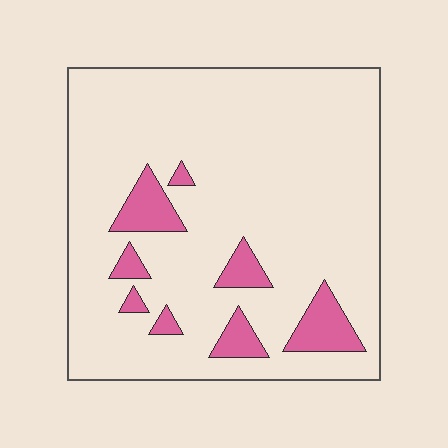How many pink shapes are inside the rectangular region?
8.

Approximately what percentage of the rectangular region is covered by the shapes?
Approximately 10%.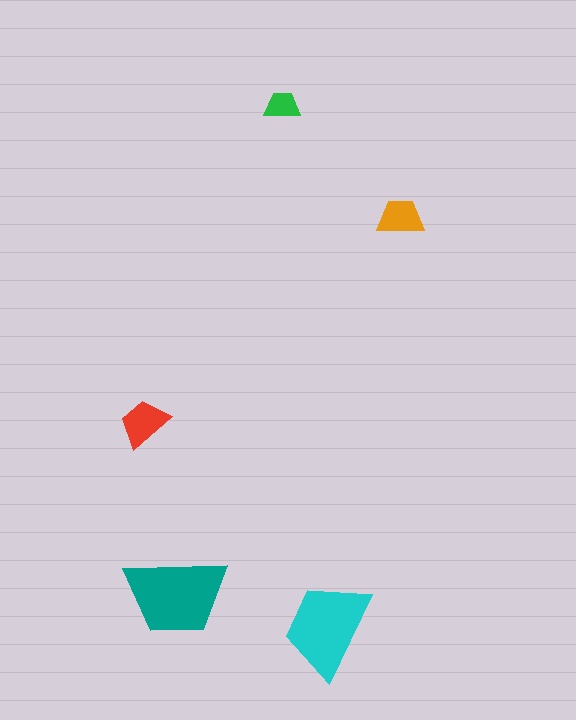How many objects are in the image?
There are 5 objects in the image.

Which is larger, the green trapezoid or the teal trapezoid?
The teal one.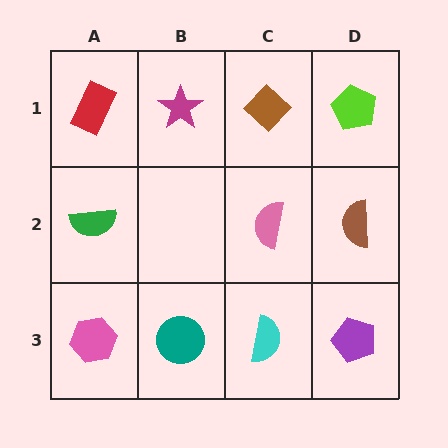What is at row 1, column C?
A brown diamond.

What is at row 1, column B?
A magenta star.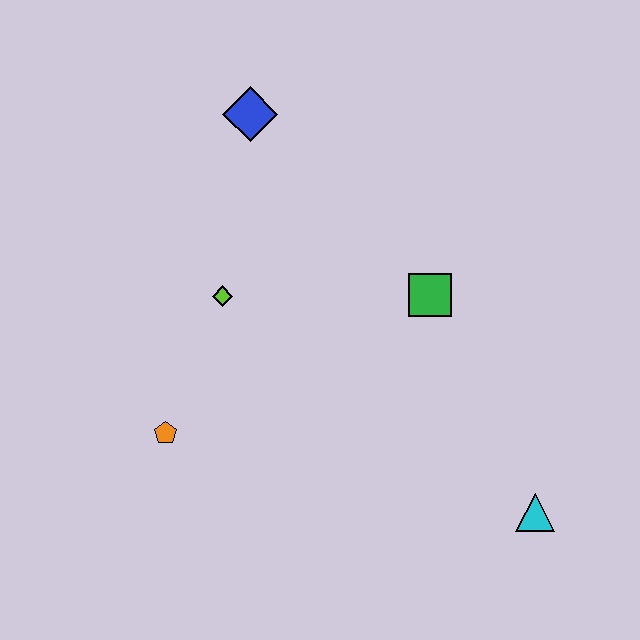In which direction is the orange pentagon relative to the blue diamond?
The orange pentagon is below the blue diamond.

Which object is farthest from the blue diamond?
The cyan triangle is farthest from the blue diamond.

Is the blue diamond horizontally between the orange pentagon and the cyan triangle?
Yes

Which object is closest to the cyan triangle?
The green square is closest to the cyan triangle.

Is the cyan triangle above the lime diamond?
No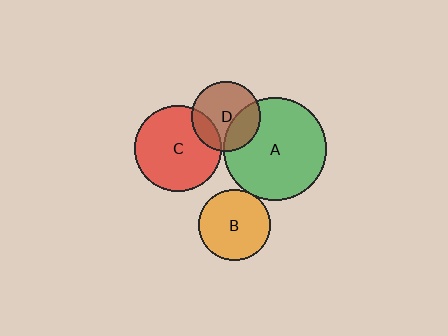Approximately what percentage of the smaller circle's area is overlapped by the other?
Approximately 5%.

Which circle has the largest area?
Circle A (green).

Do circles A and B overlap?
Yes.